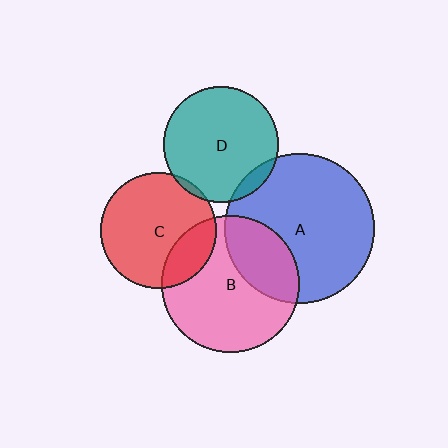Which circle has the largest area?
Circle A (blue).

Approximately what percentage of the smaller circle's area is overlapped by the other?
Approximately 30%.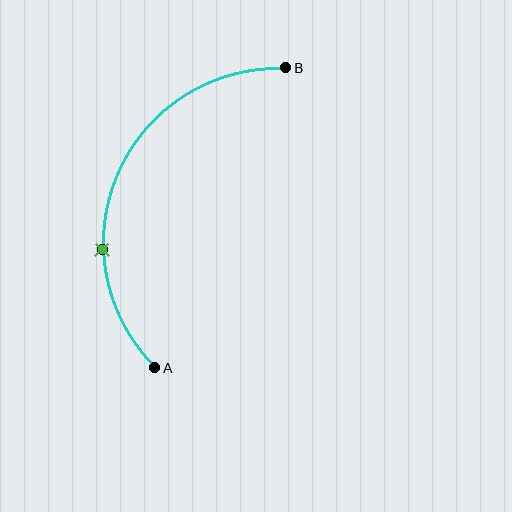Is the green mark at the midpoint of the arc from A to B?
No. The green mark lies on the arc but is closer to endpoint A. The arc midpoint would be at the point on the curve equidistant along the arc from both A and B.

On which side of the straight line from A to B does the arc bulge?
The arc bulges to the left of the straight line connecting A and B.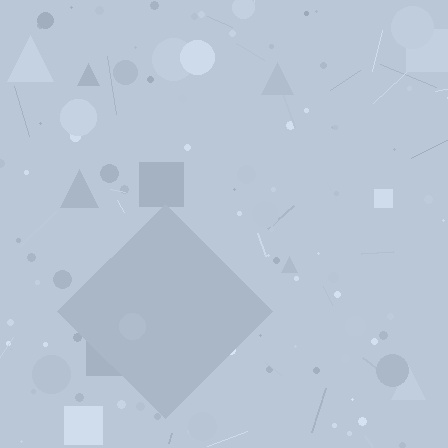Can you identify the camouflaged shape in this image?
The camouflaged shape is a diamond.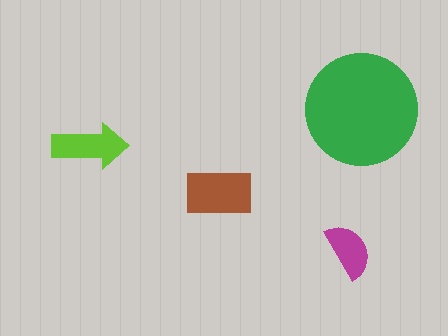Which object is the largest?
The green circle.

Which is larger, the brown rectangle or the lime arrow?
The brown rectangle.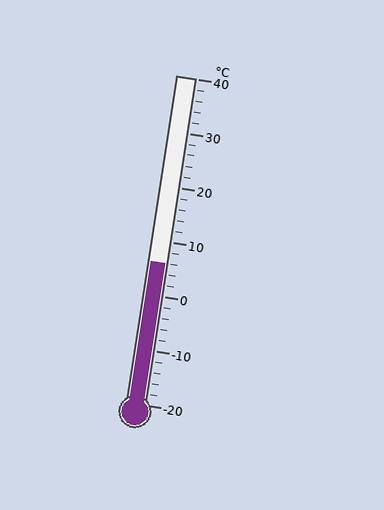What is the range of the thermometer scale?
The thermometer scale ranges from -20°C to 40°C.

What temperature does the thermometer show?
The thermometer shows approximately 6°C.